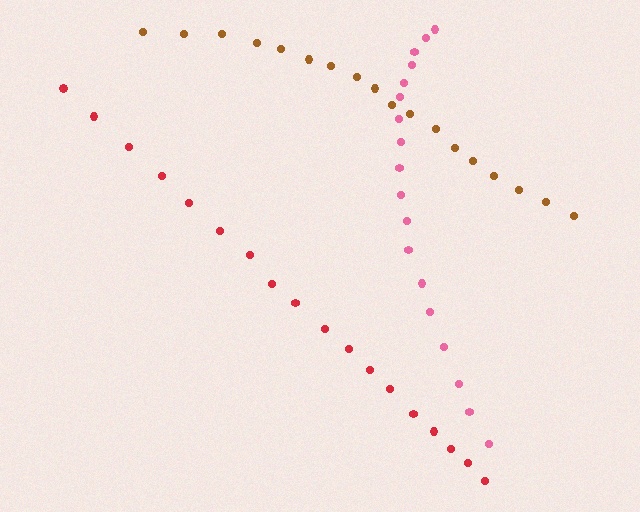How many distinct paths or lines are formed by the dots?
There are 3 distinct paths.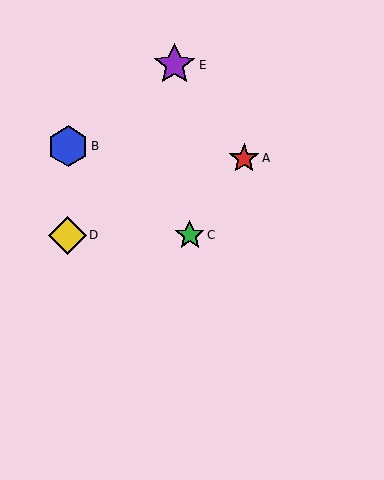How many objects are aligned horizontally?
2 objects (C, D) are aligned horizontally.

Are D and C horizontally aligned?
Yes, both are at y≈235.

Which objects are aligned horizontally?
Objects C, D are aligned horizontally.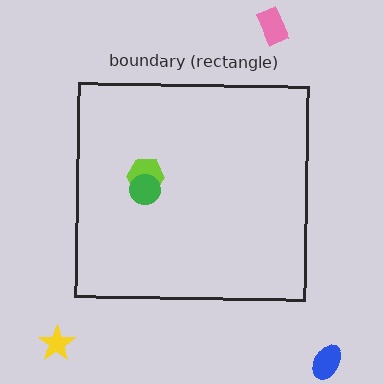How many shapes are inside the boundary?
2 inside, 3 outside.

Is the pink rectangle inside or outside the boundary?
Outside.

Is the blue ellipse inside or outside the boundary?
Outside.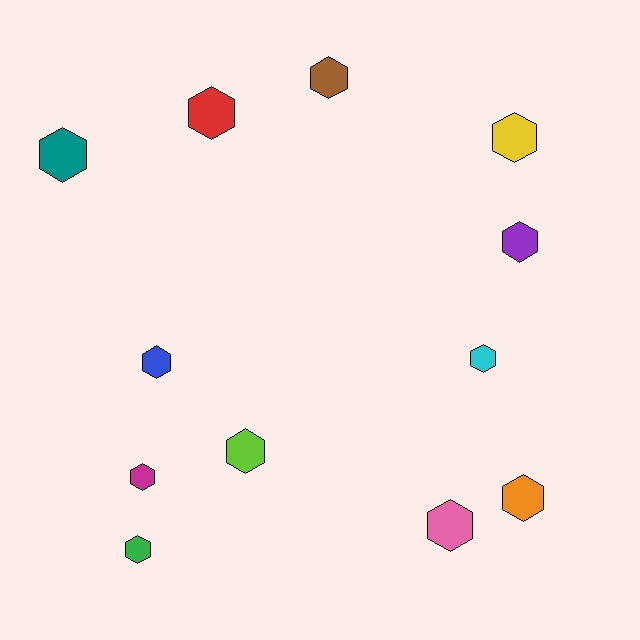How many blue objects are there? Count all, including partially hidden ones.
There is 1 blue object.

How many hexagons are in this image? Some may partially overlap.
There are 12 hexagons.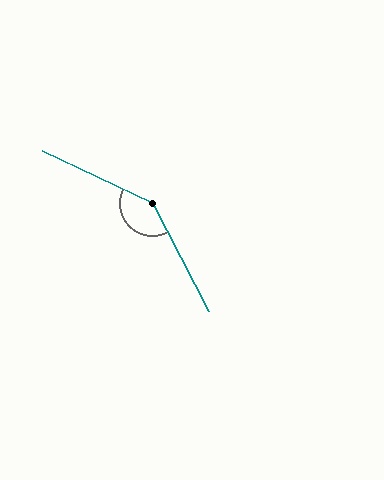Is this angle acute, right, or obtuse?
It is obtuse.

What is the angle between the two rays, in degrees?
Approximately 143 degrees.